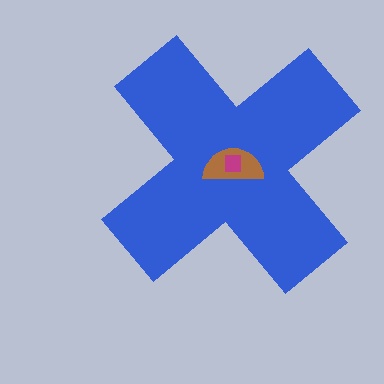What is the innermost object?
The magenta square.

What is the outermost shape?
The blue cross.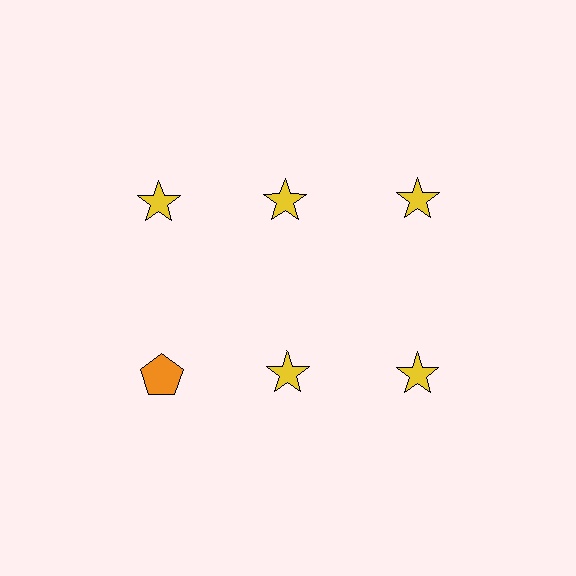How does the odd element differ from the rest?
It differs in both color (orange instead of yellow) and shape (pentagon instead of star).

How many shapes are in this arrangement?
There are 6 shapes arranged in a grid pattern.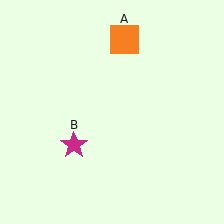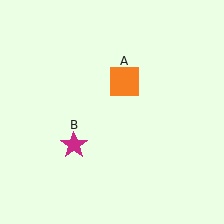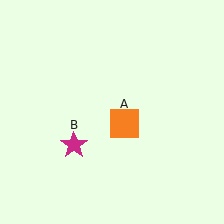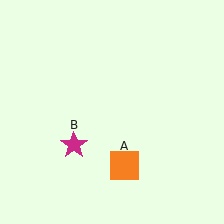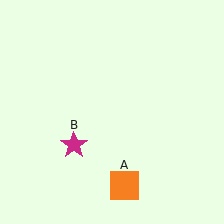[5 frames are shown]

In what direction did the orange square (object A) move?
The orange square (object A) moved down.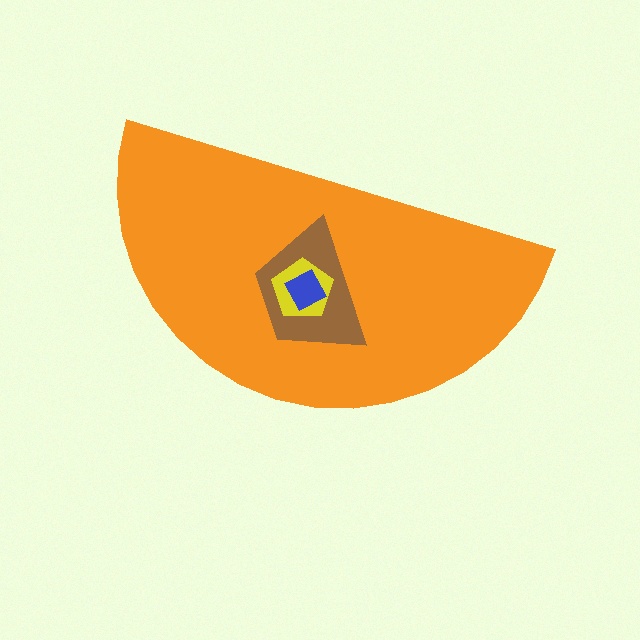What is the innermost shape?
The blue diamond.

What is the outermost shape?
The orange semicircle.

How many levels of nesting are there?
4.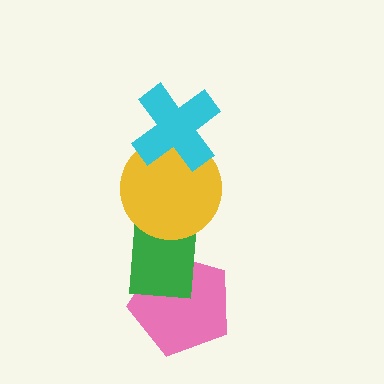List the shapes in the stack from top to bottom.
From top to bottom: the cyan cross, the yellow circle, the green rectangle, the pink pentagon.